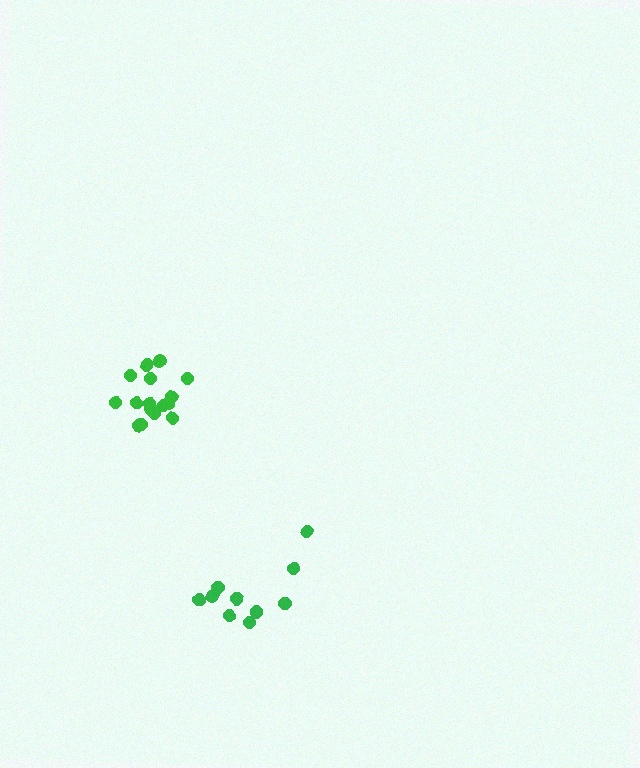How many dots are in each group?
Group 1: 16 dots, Group 2: 10 dots (26 total).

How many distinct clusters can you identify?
There are 2 distinct clusters.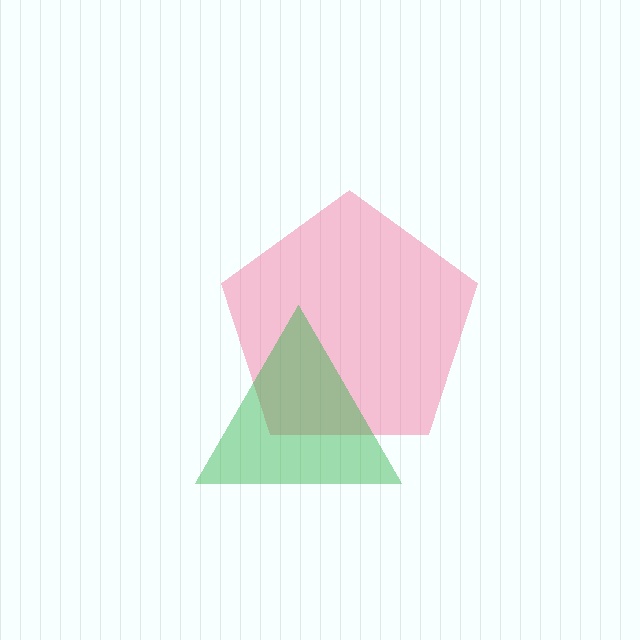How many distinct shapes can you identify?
There are 2 distinct shapes: a pink pentagon, a green triangle.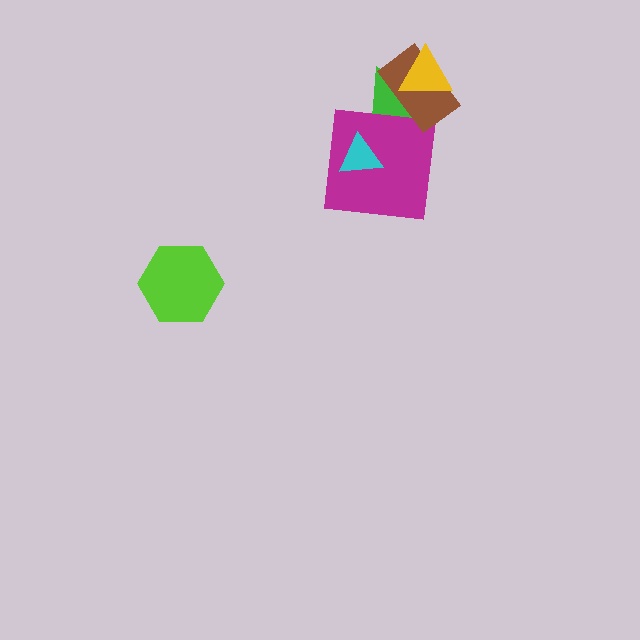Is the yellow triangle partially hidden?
No, no other shape covers it.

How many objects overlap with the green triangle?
4 objects overlap with the green triangle.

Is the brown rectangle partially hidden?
Yes, it is partially covered by another shape.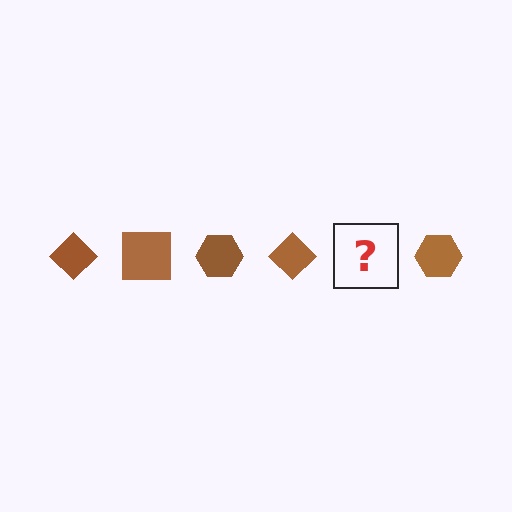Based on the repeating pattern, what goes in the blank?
The blank should be a brown square.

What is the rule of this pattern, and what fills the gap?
The rule is that the pattern cycles through diamond, square, hexagon shapes in brown. The gap should be filled with a brown square.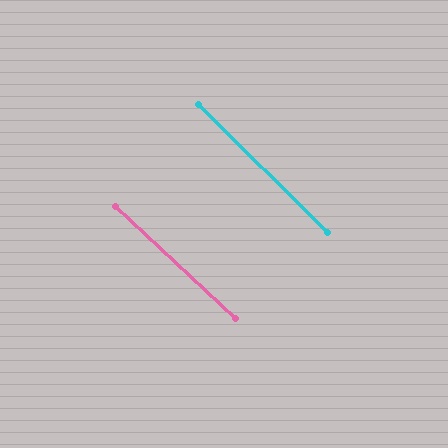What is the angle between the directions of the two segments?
Approximately 2 degrees.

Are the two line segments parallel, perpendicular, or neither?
Parallel — their directions differ by only 1.6°.